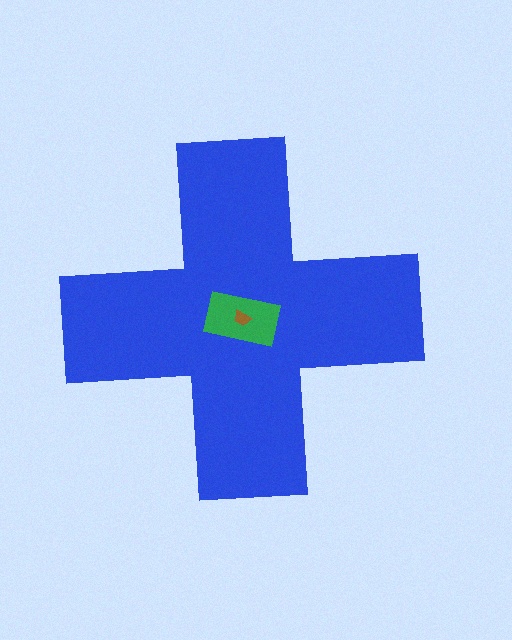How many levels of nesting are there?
3.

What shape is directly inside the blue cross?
The green rectangle.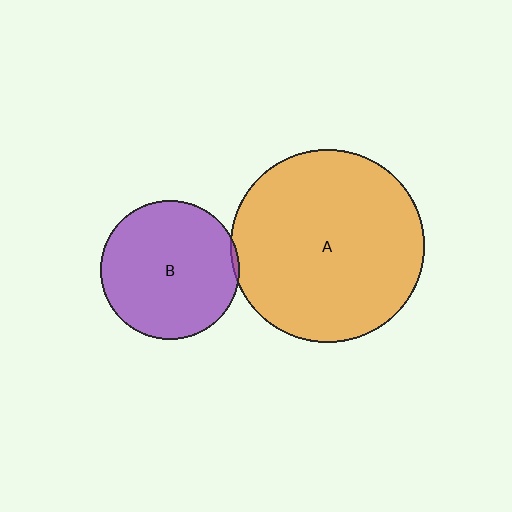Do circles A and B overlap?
Yes.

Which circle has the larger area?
Circle A (orange).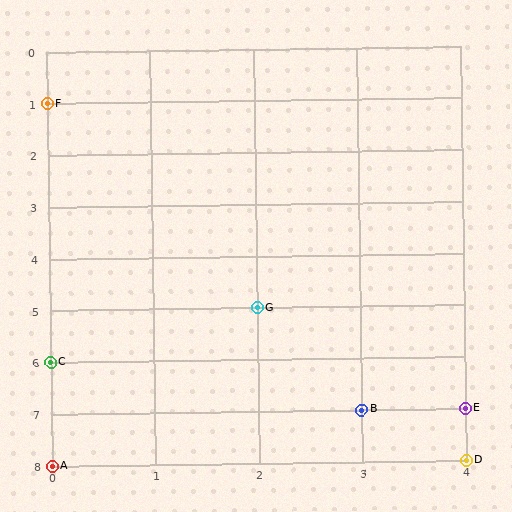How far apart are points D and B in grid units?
Points D and B are 1 column and 1 row apart (about 1.4 grid units diagonally).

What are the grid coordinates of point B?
Point B is at grid coordinates (3, 7).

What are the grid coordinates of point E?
Point E is at grid coordinates (4, 7).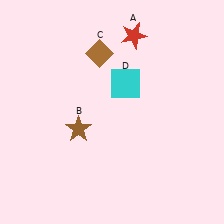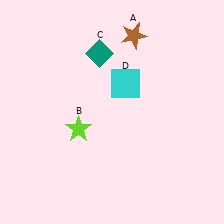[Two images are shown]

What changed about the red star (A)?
In Image 1, A is red. In Image 2, it changed to brown.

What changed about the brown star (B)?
In Image 1, B is brown. In Image 2, it changed to lime.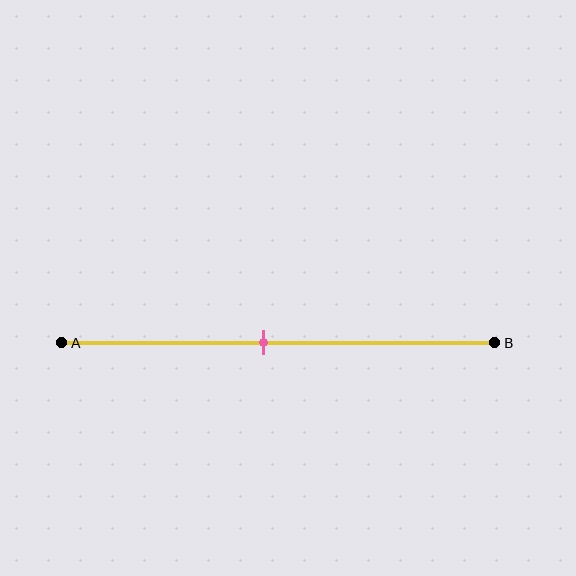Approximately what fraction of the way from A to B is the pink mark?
The pink mark is approximately 45% of the way from A to B.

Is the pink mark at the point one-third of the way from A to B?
No, the mark is at about 45% from A, not at the 33% one-third point.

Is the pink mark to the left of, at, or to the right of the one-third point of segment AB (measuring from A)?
The pink mark is to the right of the one-third point of segment AB.